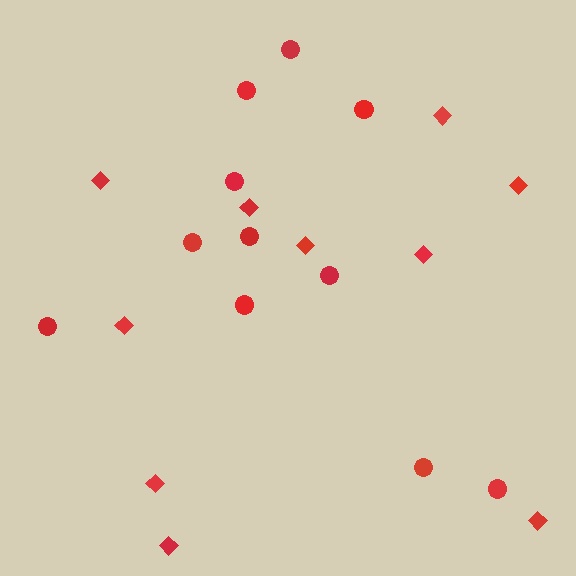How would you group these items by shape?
There are 2 groups: one group of diamonds (10) and one group of circles (11).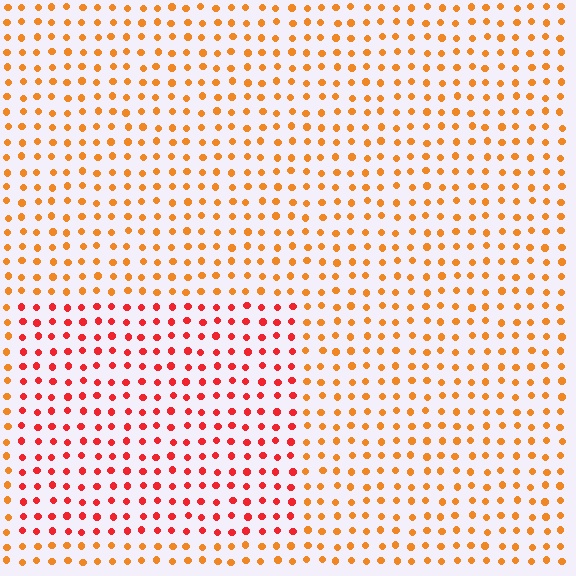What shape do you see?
I see a rectangle.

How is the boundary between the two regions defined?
The boundary is defined purely by a slight shift in hue (about 32 degrees). Spacing, size, and orientation are identical on both sides.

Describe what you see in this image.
The image is filled with small orange elements in a uniform arrangement. A rectangle-shaped region is visible where the elements are tinted to a slightly different hue, forming a subtle color boundary.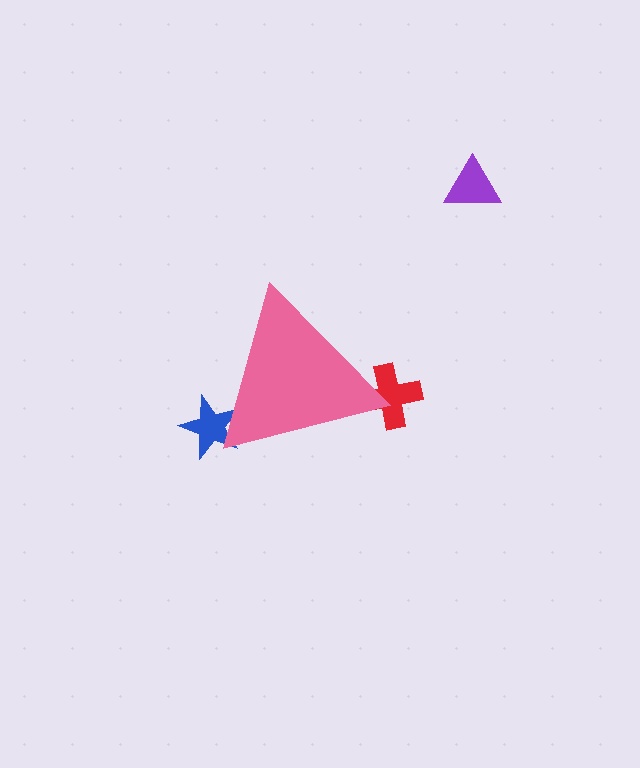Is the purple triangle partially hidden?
No, the purple triangle is fully visible.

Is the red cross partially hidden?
Yes, the red cross is partially hidden behind the pink triangle.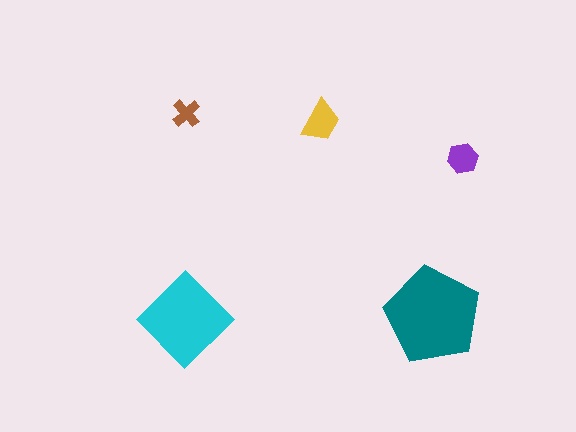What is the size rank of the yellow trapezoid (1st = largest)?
3rd.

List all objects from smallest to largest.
The brown cross, the purple hexagon, the yellow trapezoid, the cyan diamond, the teal pentagon.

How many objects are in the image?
There are 5 objects in the image.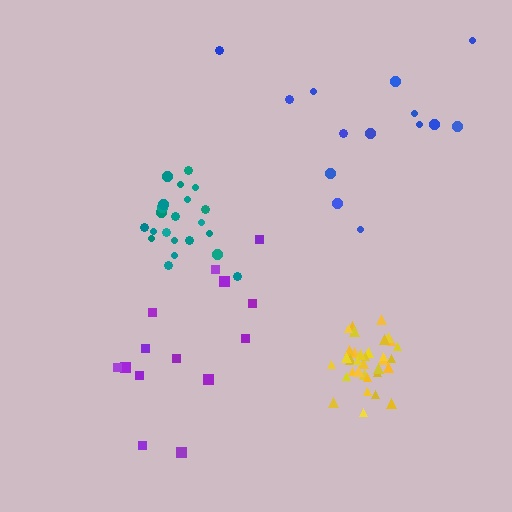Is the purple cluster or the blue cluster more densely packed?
Purple.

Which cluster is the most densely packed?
Yellow.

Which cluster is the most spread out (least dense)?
Blue.